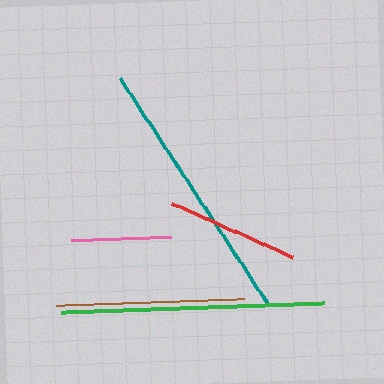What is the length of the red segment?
The red segment is approximately 133 pixels long.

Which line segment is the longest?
The teal line is the longest at approximately 269 pixels.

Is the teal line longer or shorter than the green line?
The teal line is longer than the green line.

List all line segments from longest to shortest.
From longest to shortest: teal, green, brown, red, pink.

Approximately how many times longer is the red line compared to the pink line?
The red line is approximately 1.3 times the length of the pink line.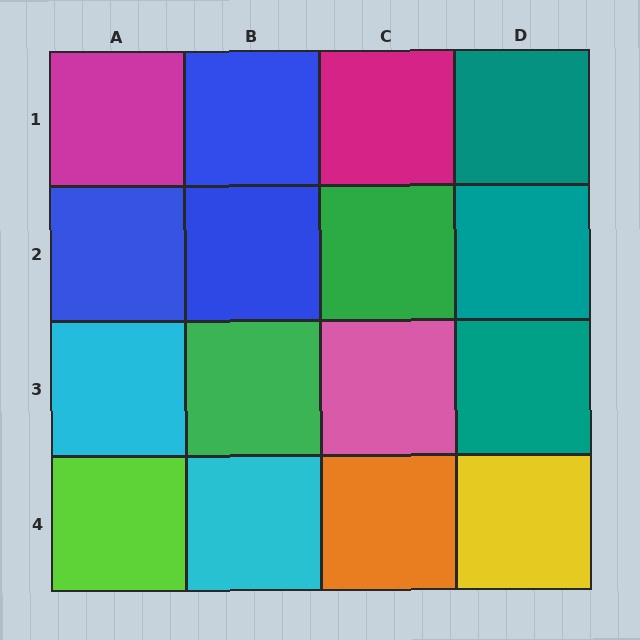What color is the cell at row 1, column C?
Magenta.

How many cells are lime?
1 cell is lime.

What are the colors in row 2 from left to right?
Blue, blue, green, teal.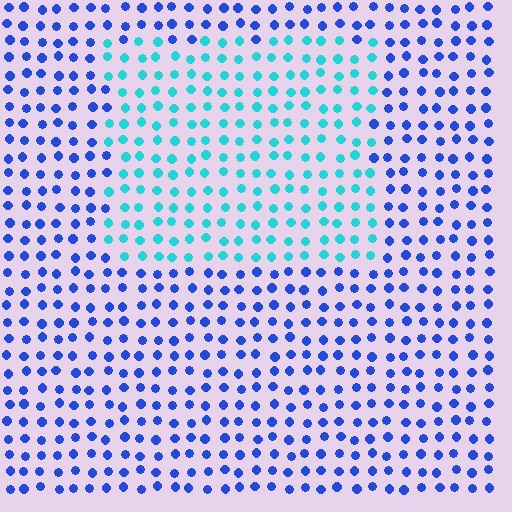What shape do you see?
I see a rectangle.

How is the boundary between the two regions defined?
The boundary is defined purely by a slight shift in hue (about 47 degrees). Spacing, size, and orientation are identical on both sides.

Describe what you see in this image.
The image is filled with small blue elements in a uniform arrangement. A rectangle-shaped region is visible where the elements are tinted to a slightly different hue, forming a subtle color boundary.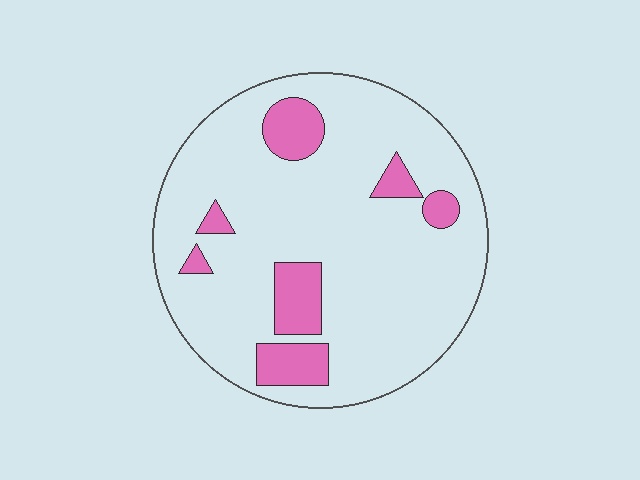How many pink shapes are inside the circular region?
7.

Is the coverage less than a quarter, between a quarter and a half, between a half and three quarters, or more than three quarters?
Less than a quarter.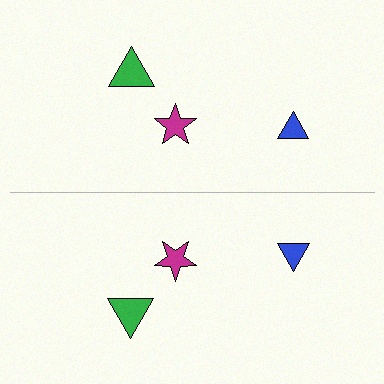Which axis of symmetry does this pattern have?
The pattern has a horizontal axis of symmetry running through the center of the image.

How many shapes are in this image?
There are 6 shapes in this image.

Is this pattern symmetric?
Yes, this pattern has bilateral (reflection) symmetry.